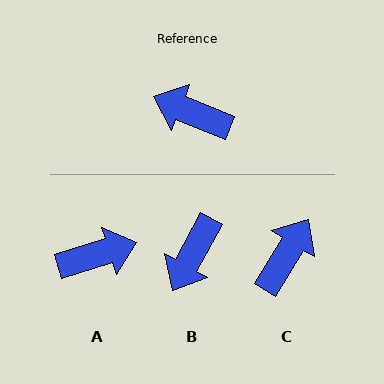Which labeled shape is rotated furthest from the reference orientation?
A, about 141 degrees away.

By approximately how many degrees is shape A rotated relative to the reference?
Approximately 141 degrees clockwise.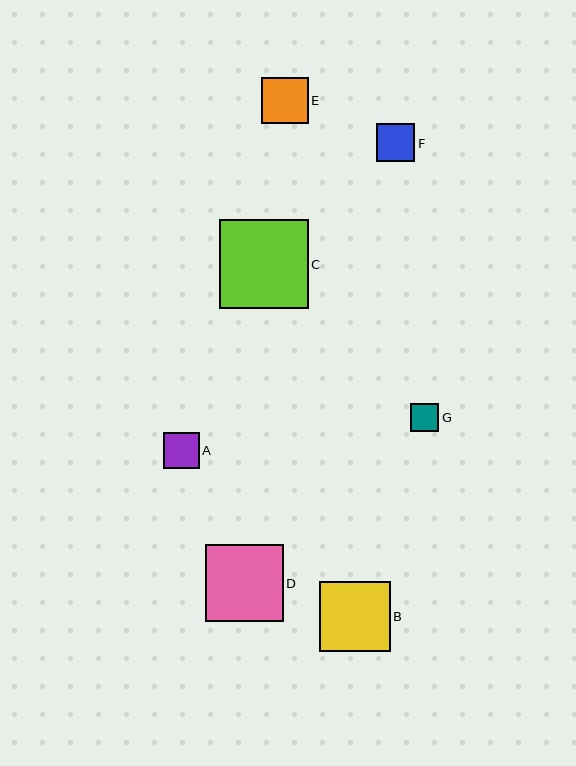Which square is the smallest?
Square G is the smallest with a size of approximately 28 pixels.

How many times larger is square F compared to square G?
Square F is approximately 1.4 times the size of square G.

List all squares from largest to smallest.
From largest to smallest: C, D, B, E, F, A, G.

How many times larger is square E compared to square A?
Square E is approximately 1.3 times the size of square A.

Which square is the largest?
Square C is the largest with a size of approximately 89 pixels.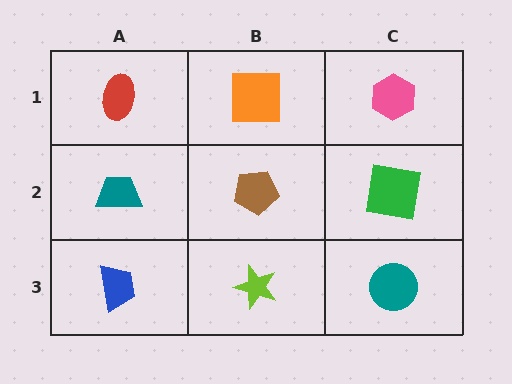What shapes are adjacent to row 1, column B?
A brown pentagon (row 2, column B), a red ellipse (row 1, column A), a pink hexagon (row 1, column C).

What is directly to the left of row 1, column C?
An orange square.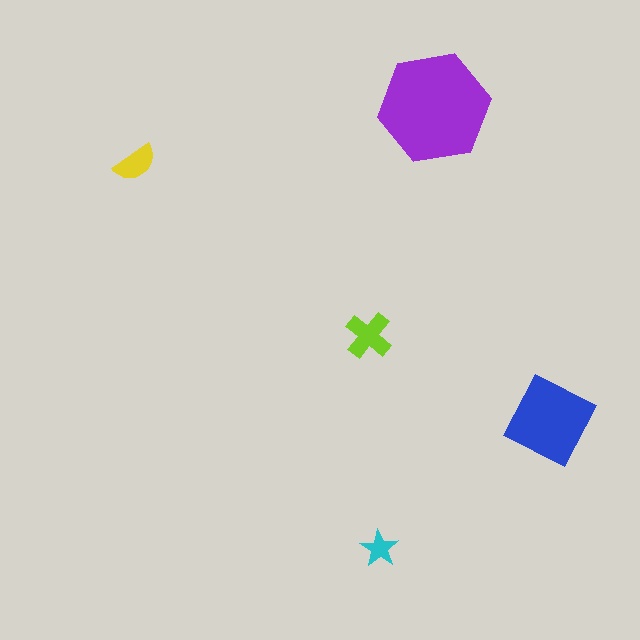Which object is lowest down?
The cyan star is bottommost.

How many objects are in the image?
There are 5 objects in the image.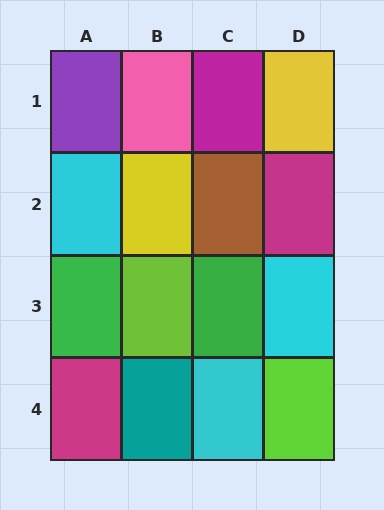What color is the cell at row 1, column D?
Yellow.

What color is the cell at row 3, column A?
Green.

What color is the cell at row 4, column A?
Magenta.